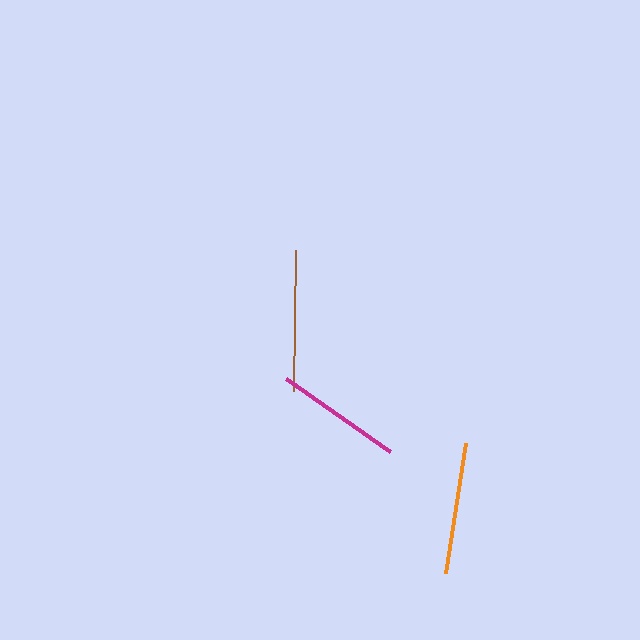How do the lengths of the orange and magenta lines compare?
The orange and magenta lines are approximately the same length.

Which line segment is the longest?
The brown line is the longest at approximately 141 pixels.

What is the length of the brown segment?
The brown segment is approximately 141 pixels long.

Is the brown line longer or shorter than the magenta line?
The brown line is longer than the magenta line.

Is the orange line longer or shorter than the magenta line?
The orange line is longer than the magenta line.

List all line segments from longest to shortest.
From longest to shortest: brown, orange, magenta.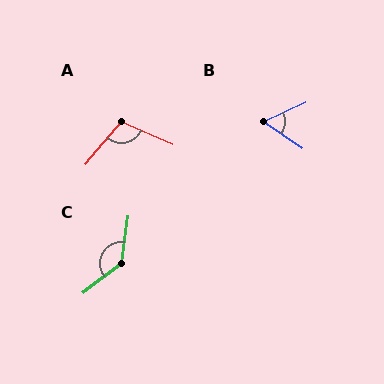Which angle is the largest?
C, at approximately 135 degrees.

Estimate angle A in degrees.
Approximately 106 degrees.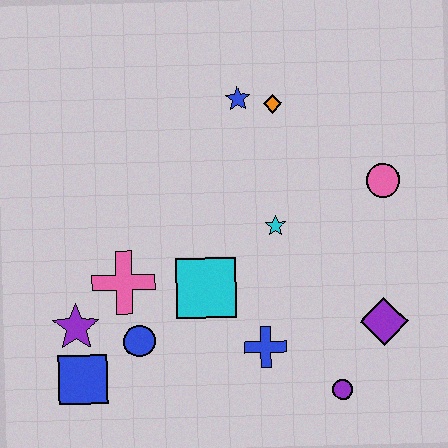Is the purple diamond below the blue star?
Yes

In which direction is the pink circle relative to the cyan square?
The pink circle is to the right of the cyan square.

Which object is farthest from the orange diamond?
The blue square is farthest from the orange diamond.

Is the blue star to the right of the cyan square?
Yes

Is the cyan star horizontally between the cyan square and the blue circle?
No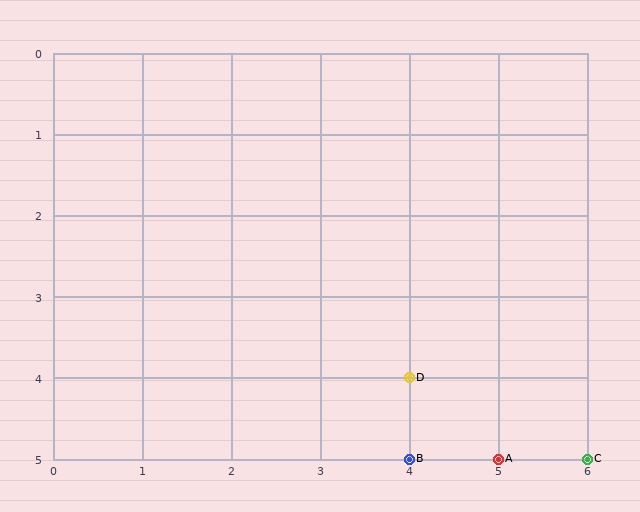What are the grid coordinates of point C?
Point C is at grid coordinates (6, 5).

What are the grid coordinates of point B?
Point B is at grid coordinates (4, 5).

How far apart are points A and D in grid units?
Points A and D are 1 column and 1 row apart (about 1.4 grid units diagonally).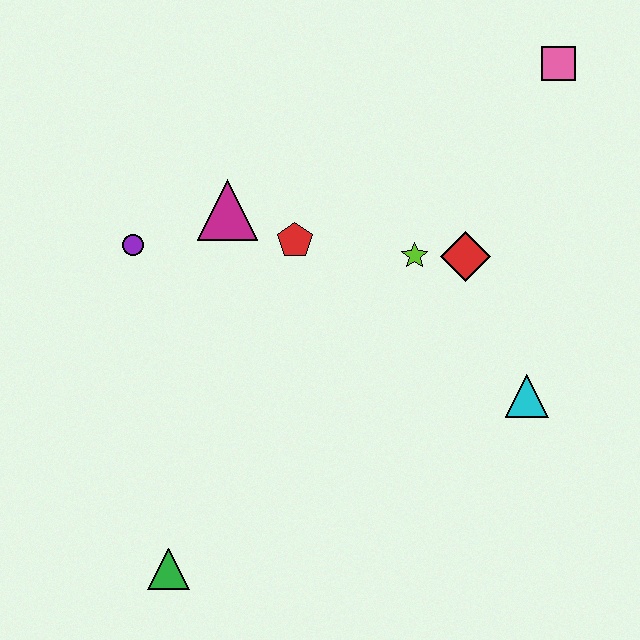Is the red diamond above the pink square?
No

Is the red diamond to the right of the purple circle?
Yes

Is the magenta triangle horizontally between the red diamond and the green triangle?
Yes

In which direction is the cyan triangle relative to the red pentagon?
The cyan triangle is to the right of the red pentagon.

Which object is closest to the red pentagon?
The magenta triangle is closest to the red pentagon.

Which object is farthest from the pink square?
The green triangle is farthest from the pink square.